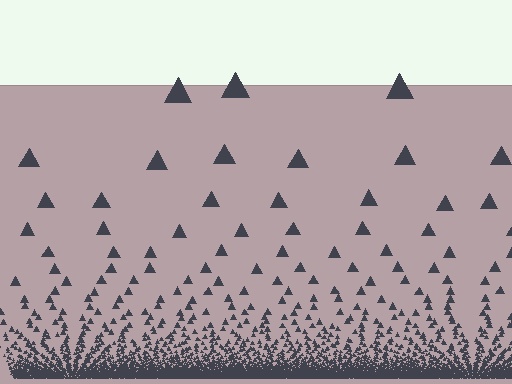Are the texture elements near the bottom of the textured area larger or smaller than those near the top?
Smaller. The gradient is inverted — elements near the bottom are smaller and denser.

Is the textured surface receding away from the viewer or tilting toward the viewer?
The surface appears to tilt toward the viewer. Texture elements get larger and sparser toward the top.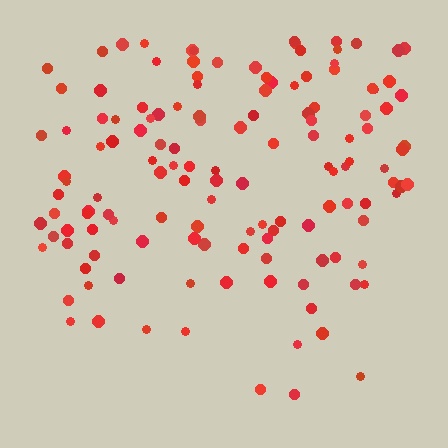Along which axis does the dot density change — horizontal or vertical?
Vertical.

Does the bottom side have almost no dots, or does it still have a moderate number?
Still a moderate number, just noticeably fewer than the top.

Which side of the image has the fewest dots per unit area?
The bottom.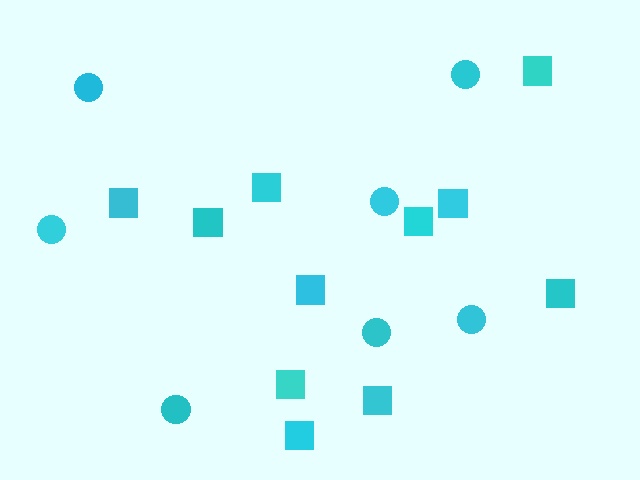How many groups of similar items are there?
There are 2 groups: one group of squares (11) and one group of circles (7).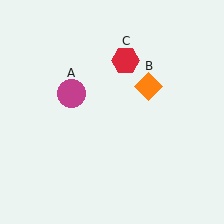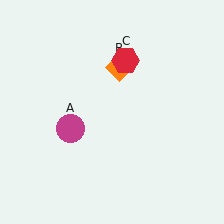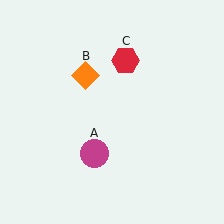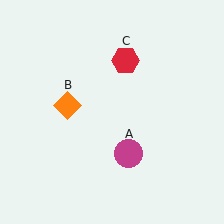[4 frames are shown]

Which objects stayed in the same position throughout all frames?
Red hexagon (object C) remained stationary.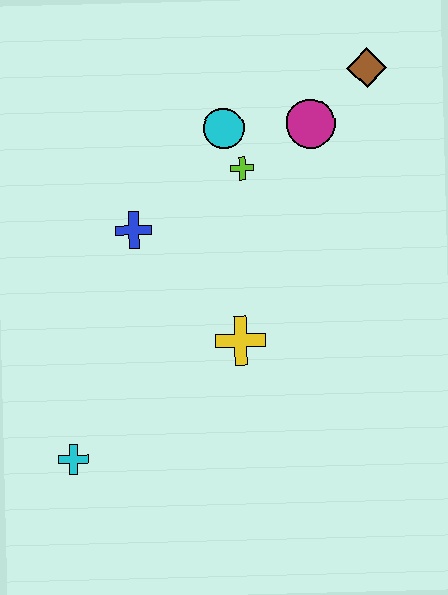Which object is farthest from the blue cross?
The brown diamond is farthest from the blue cross.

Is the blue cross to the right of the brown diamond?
No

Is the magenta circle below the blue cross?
No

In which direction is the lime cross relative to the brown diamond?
The lime cross is to the left of the brown diamond.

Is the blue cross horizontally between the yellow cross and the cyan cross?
Yes